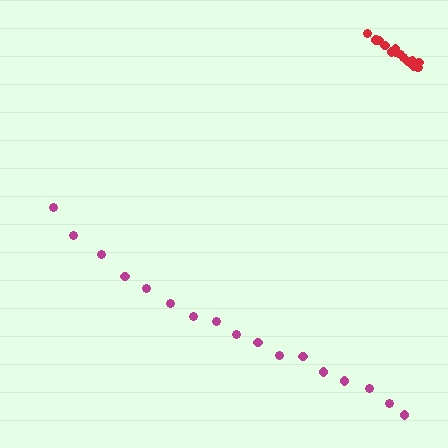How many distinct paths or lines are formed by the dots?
There are 2 distinct paths.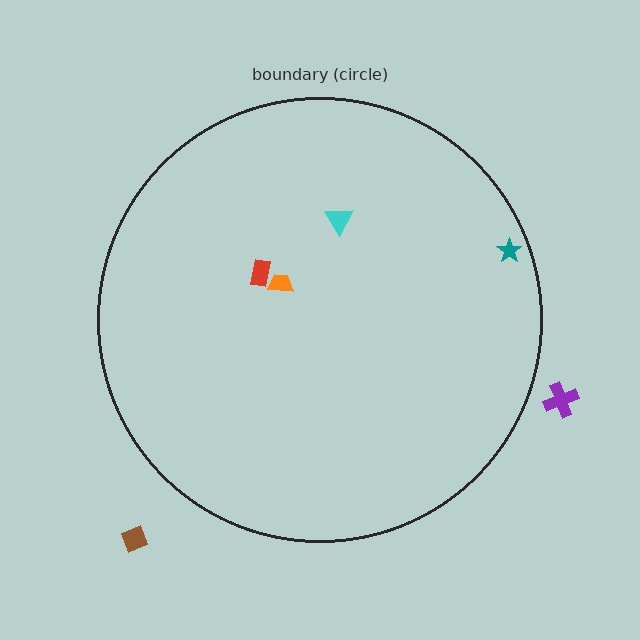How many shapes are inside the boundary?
4 inside, 2 outside.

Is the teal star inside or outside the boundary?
Inside.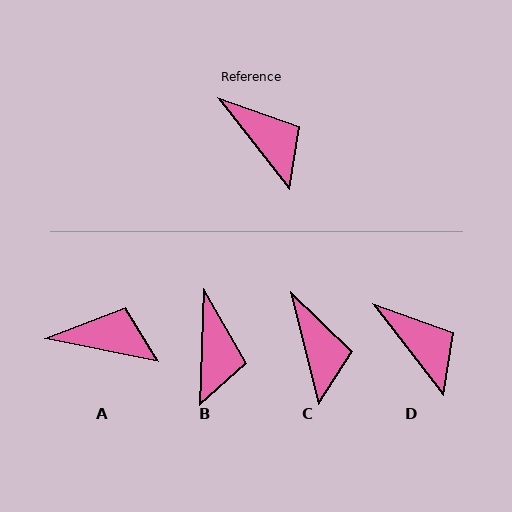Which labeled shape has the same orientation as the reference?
D.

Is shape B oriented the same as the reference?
No, it is off by about 40 degrees.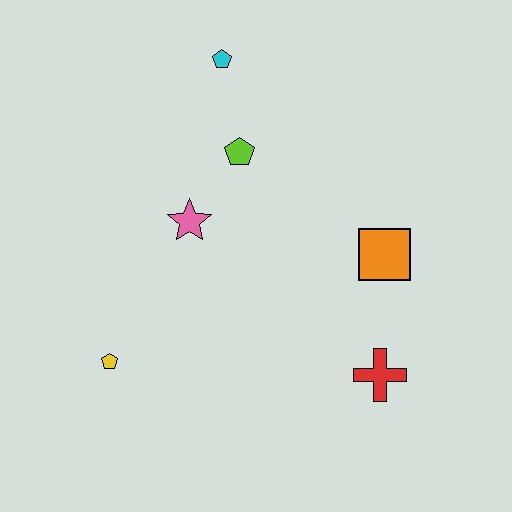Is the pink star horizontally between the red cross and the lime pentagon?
No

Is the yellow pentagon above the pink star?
No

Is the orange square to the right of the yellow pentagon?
Yes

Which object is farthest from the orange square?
The yellow pentagon is farthest from the orange square.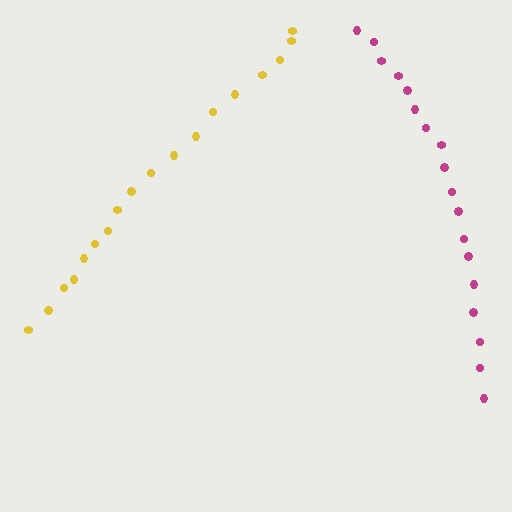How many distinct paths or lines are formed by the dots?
There are 2 distinct paths.